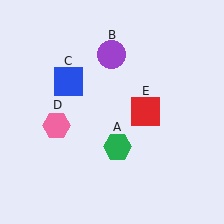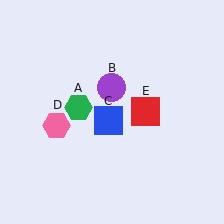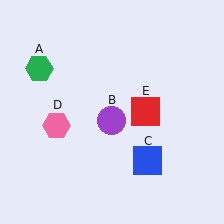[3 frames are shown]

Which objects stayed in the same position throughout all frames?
Pink hexagon (object D) and red square (object E) remained stationary.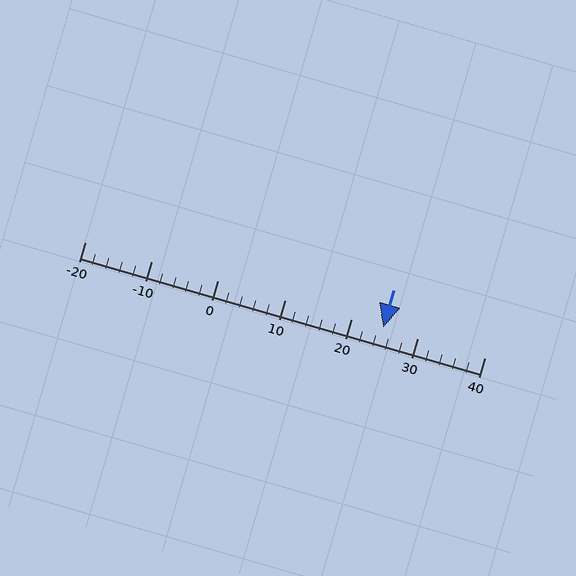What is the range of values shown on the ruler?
The ruler shows values from -20 to 40.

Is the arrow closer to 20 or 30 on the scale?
The arrow is closer to 20.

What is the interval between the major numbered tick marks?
The major tick marks are spaced 10 units apart.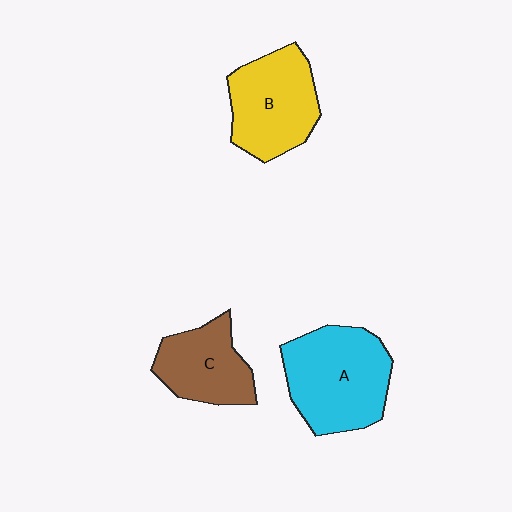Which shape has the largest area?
Shape A (cyan).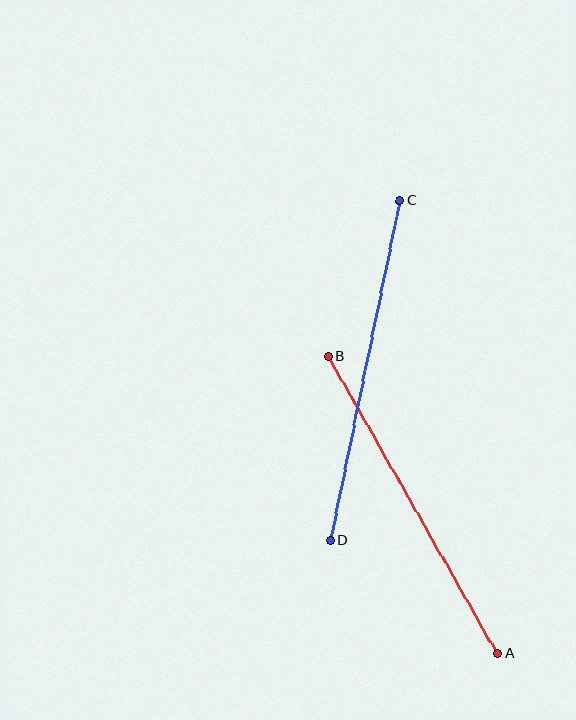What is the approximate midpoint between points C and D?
The midpoint is at approximately (365, 370) pixels.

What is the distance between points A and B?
The distance is approximately 342 pixels.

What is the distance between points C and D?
The distance is approximately 347 pixels.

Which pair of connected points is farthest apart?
Points C and D are farthest apart.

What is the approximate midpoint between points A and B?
The midpoint is at approximately (413, 505) pixels.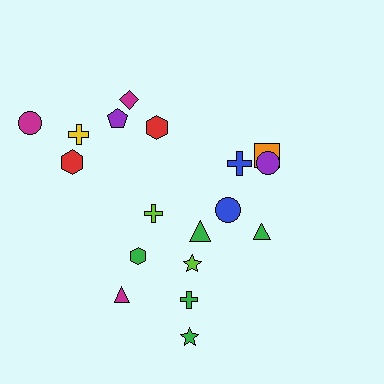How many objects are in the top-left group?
There are 6 objects.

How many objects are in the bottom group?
There are 8 objects.